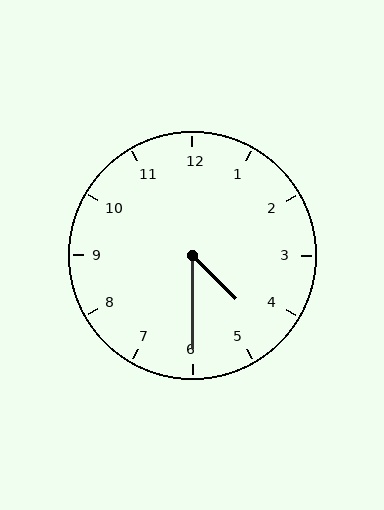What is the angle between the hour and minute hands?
Approximately 45 degrees.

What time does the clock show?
4:30.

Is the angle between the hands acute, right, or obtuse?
It is acute.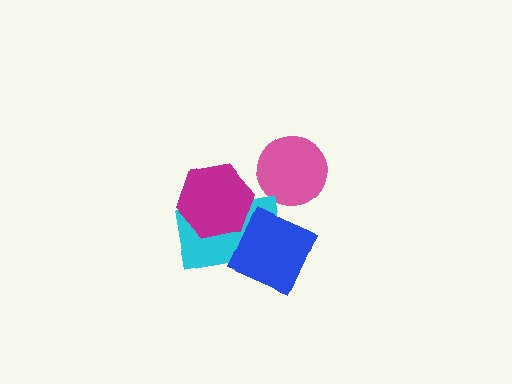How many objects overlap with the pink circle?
0 objects overlap with the pink circle.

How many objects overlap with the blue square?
1 object overlaps with the blue square.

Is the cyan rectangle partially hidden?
Yes, it is partially covered by another shape.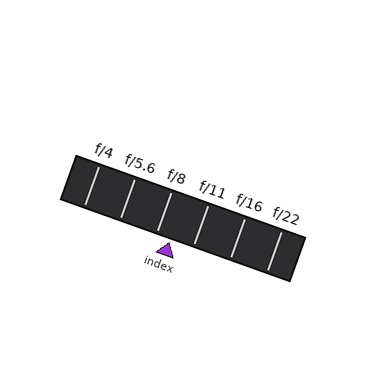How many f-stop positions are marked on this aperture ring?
There are 6 f-stop positions marked.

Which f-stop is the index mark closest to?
The index mark is closest to f/8.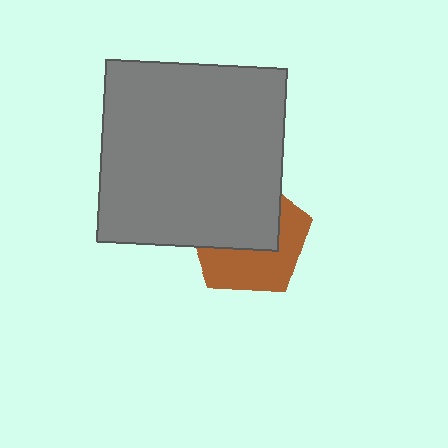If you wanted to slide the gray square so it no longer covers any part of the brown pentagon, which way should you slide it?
Slide it toward the upper-left — that is the most direct way to separate the two shapes.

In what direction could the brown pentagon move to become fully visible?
The brown pentagon could move toward the lower-right. That would shift it out from behind the gray square entirely.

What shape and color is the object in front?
The object in front is a gray square.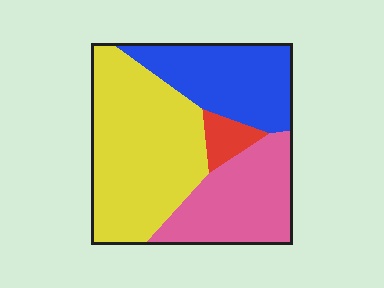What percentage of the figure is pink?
Pink takes up between a quarter and a half of the figure.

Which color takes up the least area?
Red, at roughly 5%.